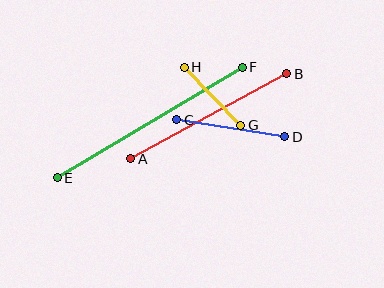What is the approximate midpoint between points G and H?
The midpoint is at approximately (212, 96) pixels.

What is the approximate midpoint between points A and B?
The midpoint is at approximately (209, 116) pixels.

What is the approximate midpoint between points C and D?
The midpoint is at approximately (231, 128) pixels.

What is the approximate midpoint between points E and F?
The midpoint is at approximately (150, 122) pixels.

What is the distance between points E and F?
The distance is approximately 216 pixels.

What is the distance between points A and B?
The distance is approximately 178 pixels.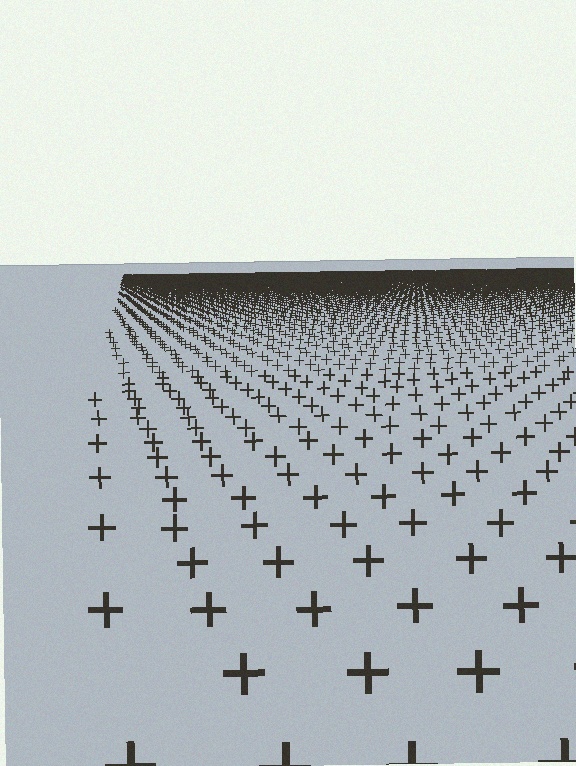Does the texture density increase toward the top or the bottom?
Density increases toward the top.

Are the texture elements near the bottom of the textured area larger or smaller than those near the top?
Larger. Near the bottom, elements are closer to the viewer and appear at a bigger on-screen size.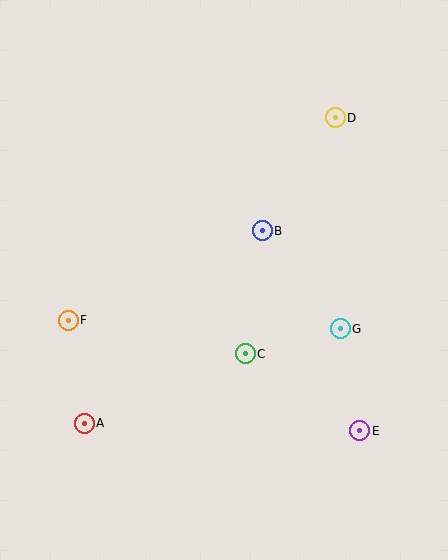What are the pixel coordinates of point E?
Point E is at (360, 431).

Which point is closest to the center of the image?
Point B at (262, 231) is closest to the center.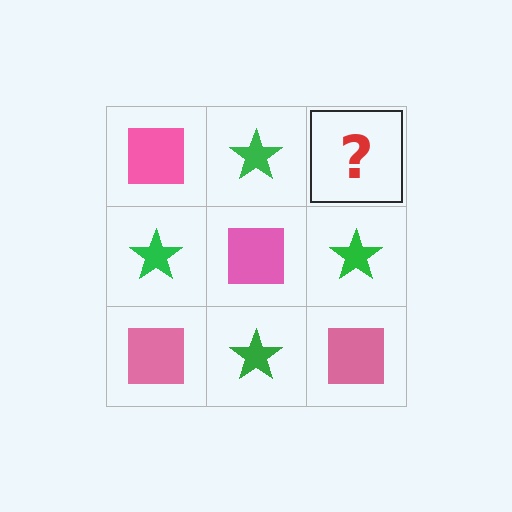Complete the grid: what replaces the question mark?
The question mark should be replaced with a pink square.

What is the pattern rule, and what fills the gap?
The rule is that it alternates pink square and green star in a checkerboard pattern. The gap should be filled with a pink square.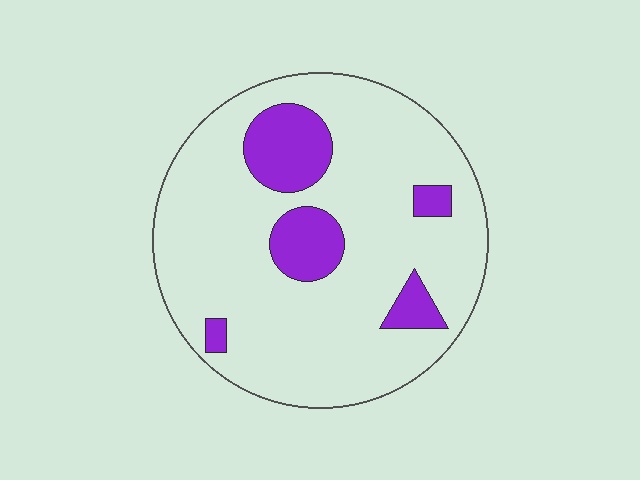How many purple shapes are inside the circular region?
5.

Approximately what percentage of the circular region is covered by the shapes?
Approximately 15%.